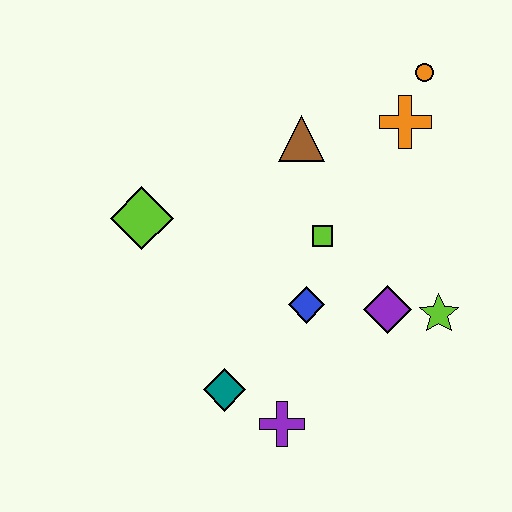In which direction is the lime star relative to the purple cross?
The lime star is to the right of the purple cross.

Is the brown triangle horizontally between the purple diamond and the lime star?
No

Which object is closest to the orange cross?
The orange circle is closest to the orange cross.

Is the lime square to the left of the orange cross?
Yes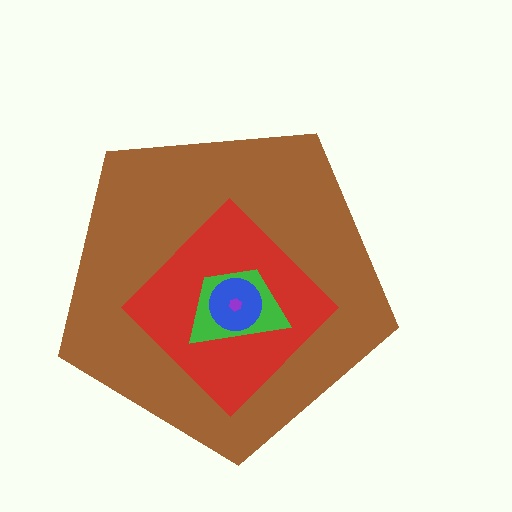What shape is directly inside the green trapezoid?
The blue circle.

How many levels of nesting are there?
5.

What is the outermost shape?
The brown pentagon.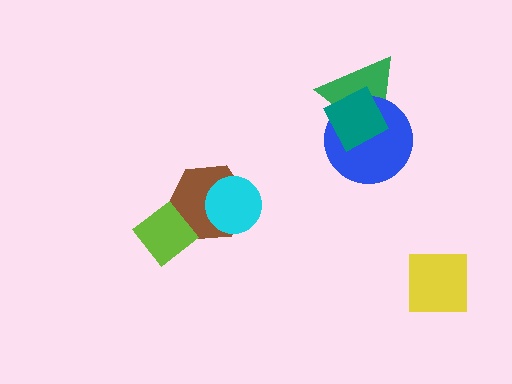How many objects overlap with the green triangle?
2 objects overlap with the green triangle.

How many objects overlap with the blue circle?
2 objects overlap with the blue circle.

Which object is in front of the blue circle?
The teal diamond is in front of the blue circle.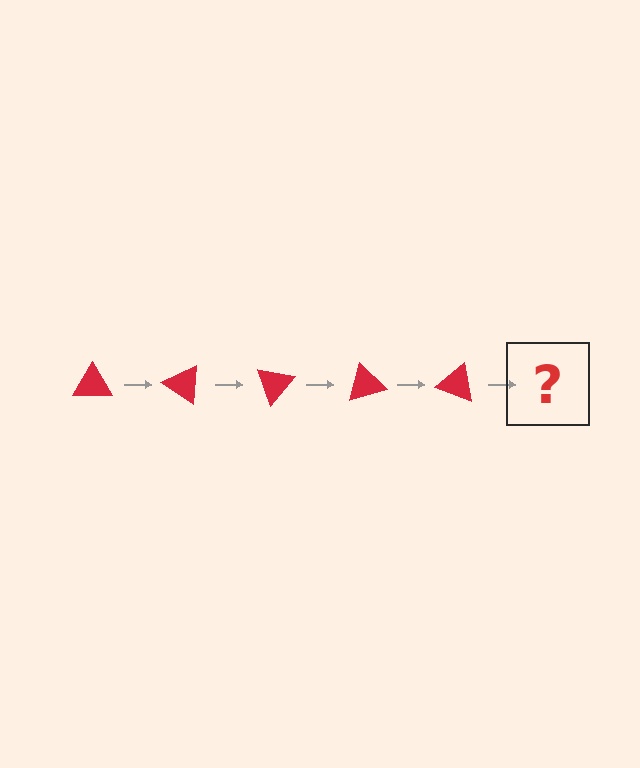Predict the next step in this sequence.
The next step is a red triangle rotated 175 degrees.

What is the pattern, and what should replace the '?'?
The pattern is that the triangle rotates 35 degrees each step. The '?' should be a red triangle rotated 175 degrees.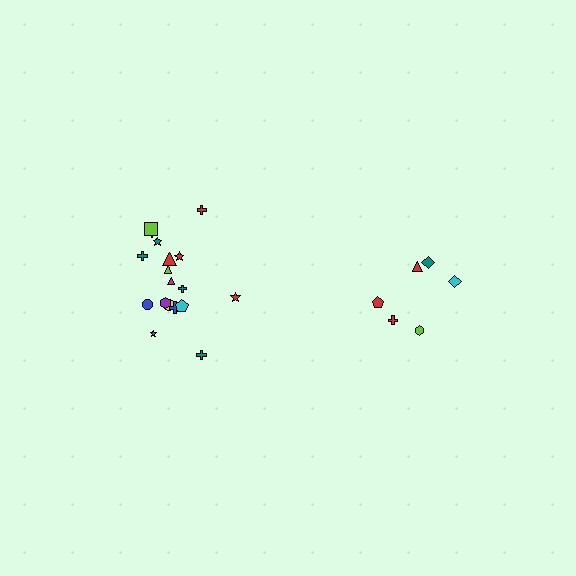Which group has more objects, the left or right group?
The left group.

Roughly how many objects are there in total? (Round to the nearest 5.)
Roughly 25 objects in total.